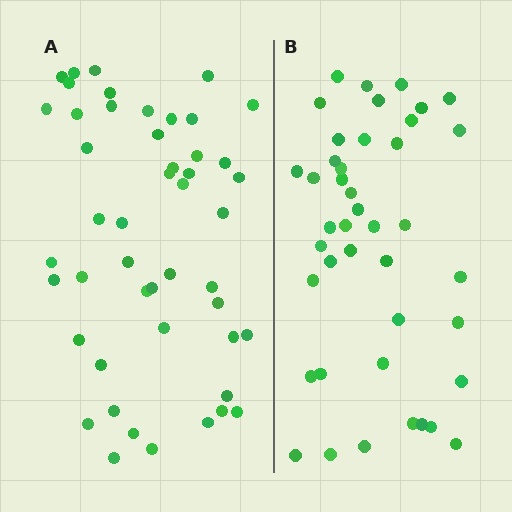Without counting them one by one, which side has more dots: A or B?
Region A (the left region) has more dots.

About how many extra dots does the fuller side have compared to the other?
Region A has about 6 more dots than region B.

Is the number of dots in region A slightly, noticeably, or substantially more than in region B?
Region A has only slightly more — the two regions are fairly close. The ratio is roughly 1.1 to 1.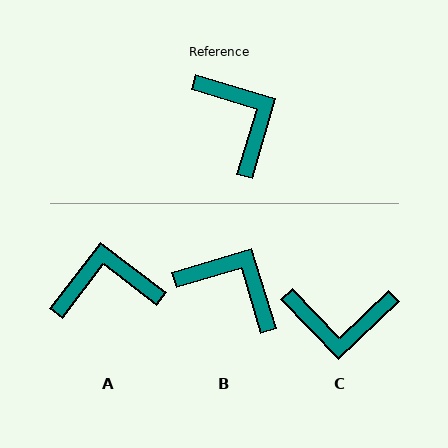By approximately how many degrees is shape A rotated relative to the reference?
Approximately 69 degrees counter-clockwise.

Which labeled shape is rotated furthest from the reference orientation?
C, about 120 degrees away.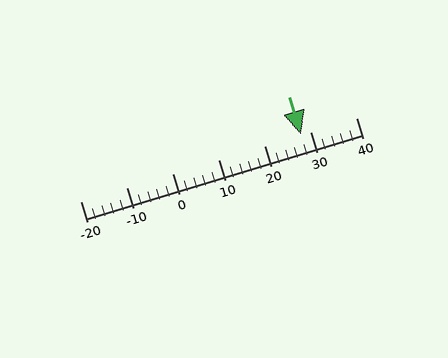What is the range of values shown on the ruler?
The ruler shows values from -20 to 40.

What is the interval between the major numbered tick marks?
The major tick marks are spaced 10 units apart.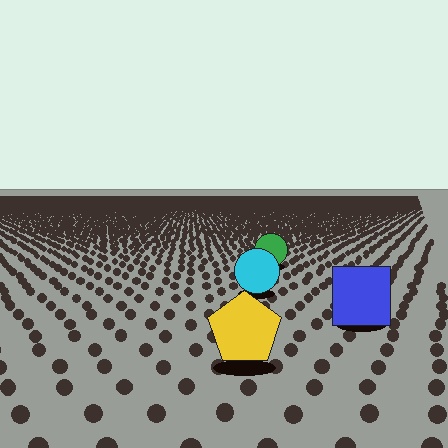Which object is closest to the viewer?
The yellow pentagon is closest. The texture marks near it are larger and more spread out.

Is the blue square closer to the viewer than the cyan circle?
Yes. The blue square is closer — you can tell from the texture gradient: the ground texture is coarser near it.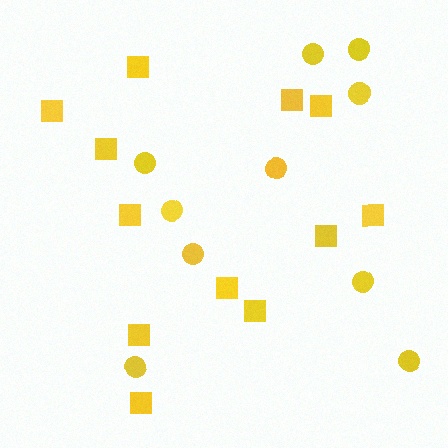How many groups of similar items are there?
There are 2 groups: one group of circles (10) and one group of squares (12).